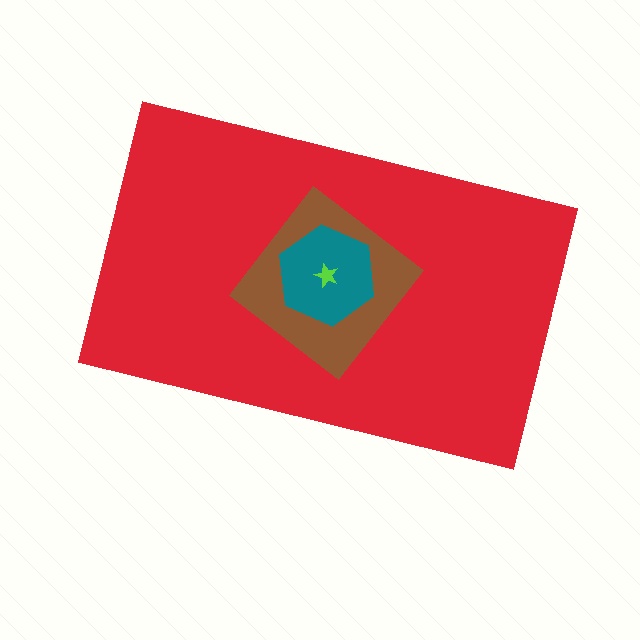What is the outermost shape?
The red rectangle.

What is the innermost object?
The lime star.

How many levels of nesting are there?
4.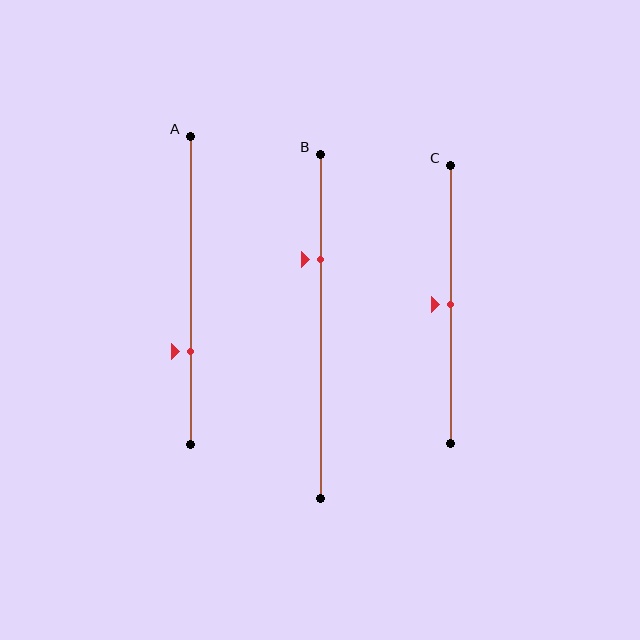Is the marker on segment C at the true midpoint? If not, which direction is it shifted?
Yes, the marker on segment C is at the true midpoint.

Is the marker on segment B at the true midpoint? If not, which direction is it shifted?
No, the marker on segment B is shifted upward by about 19% of the segment length.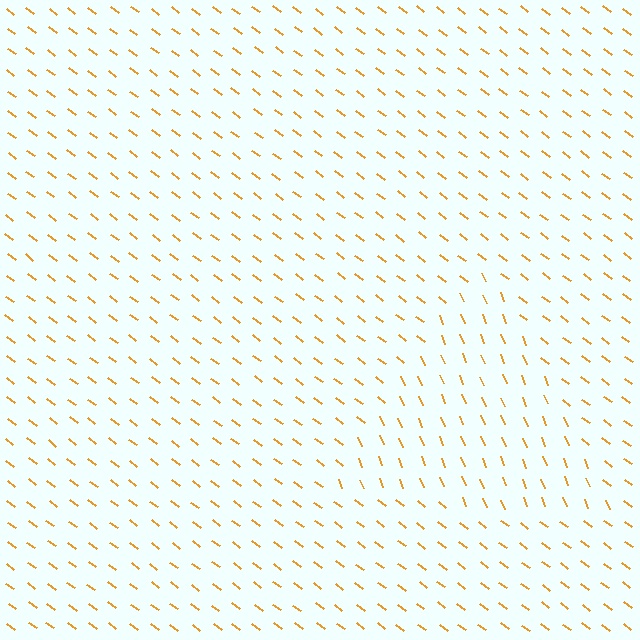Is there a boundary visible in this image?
Yes, there is a texture boundary formed by a change in line orientation.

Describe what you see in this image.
The image is filled with small orange line segments. A triangle region in the image has lines oriented differently from the surrounding lines, creating a visible texture boundary.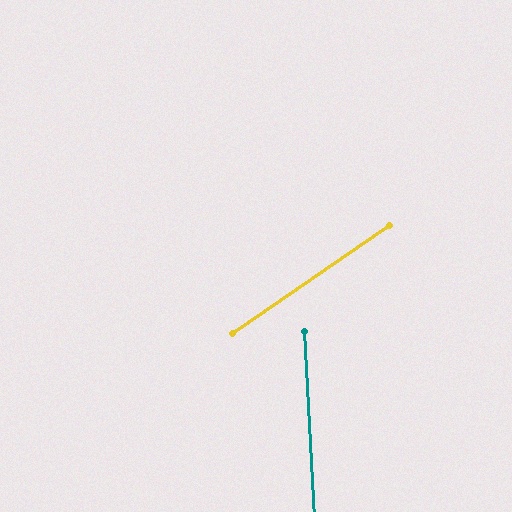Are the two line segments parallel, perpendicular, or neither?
Neither parallel nor perpendicular — they differ by about 59°.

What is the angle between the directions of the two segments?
Approximately 59 degrees.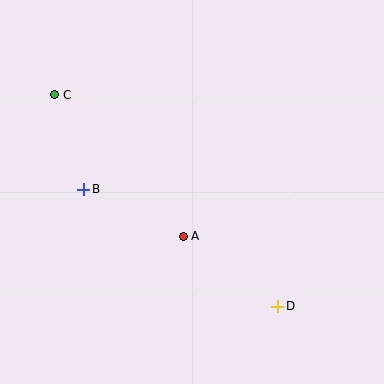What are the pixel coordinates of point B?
Point B is at (84, 189).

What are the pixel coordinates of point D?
Point D is at (278, 306).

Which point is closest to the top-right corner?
Point A is closest to the top-right corner.